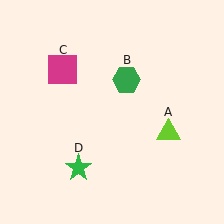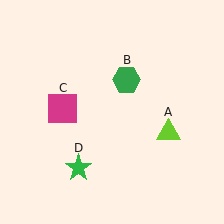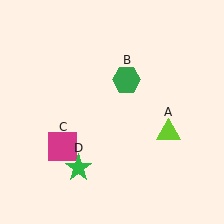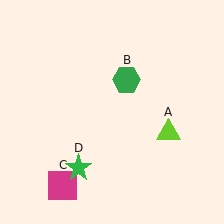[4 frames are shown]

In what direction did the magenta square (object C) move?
The magenta square (object C) moved down.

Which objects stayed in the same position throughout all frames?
Lime triangle (object A) and green hexagon (object B) and green star (object D) remained stationary.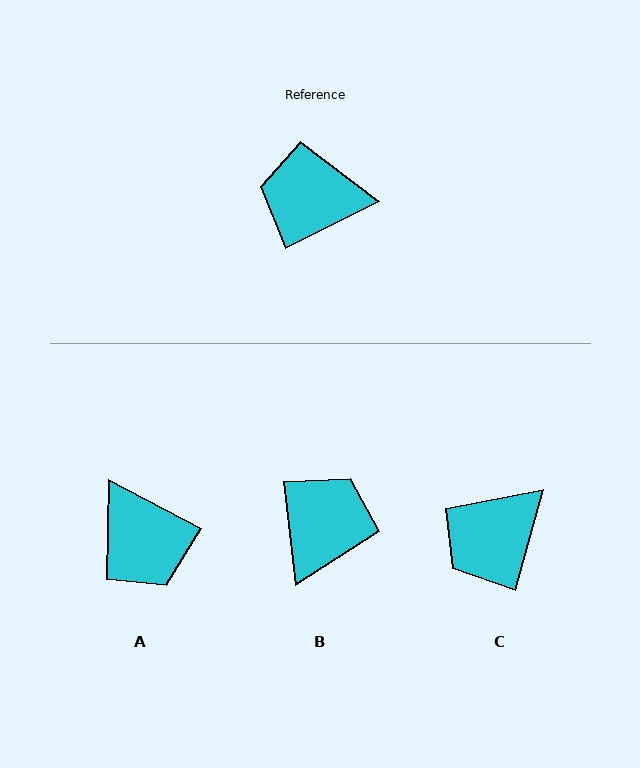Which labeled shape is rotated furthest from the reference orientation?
A, about 126 degrees away.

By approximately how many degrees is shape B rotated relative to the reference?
Approximately 110 degrees clockwise.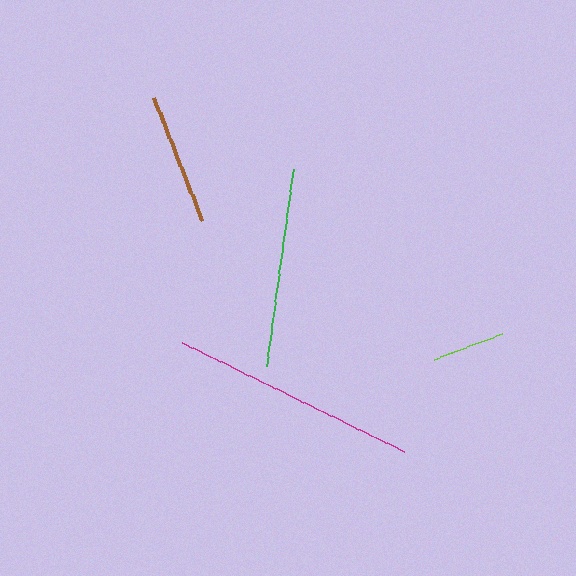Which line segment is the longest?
The magenta line is the longest at approximately 248 pixels.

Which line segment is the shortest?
The lime line is the shortest at approximately 72 pixels.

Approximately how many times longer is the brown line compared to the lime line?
The brown line is approximately 1.8 times the length of the lime line.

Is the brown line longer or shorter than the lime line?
The brown line is longer than the lime line.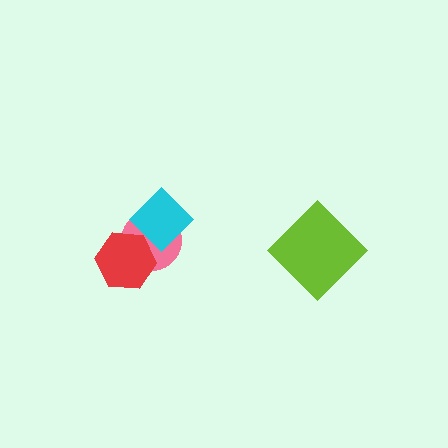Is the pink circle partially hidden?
Yes, it is partially covered by another shape.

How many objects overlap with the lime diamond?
0 objects overlap with the lime diamond.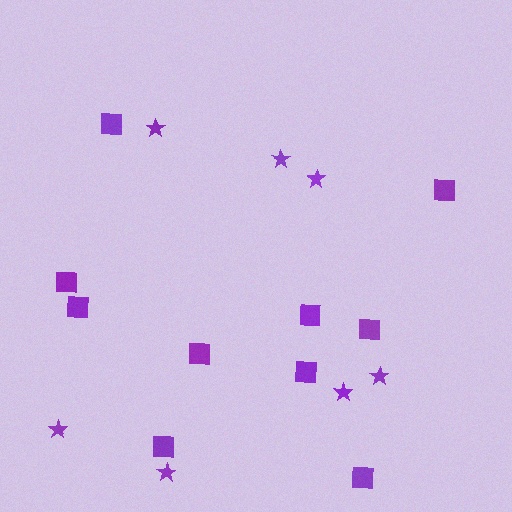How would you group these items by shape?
There are 2 groups: one group of stars (7) and one group of squares (10).